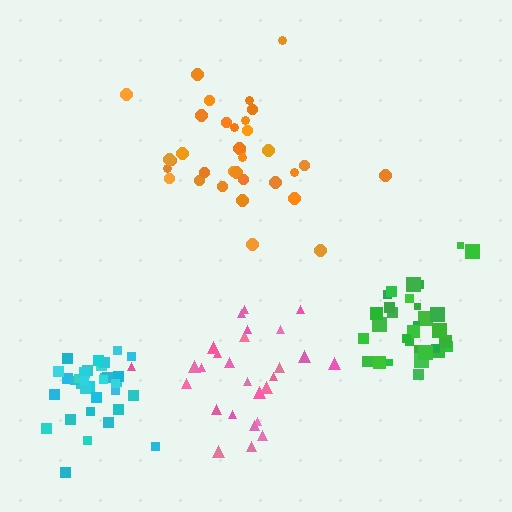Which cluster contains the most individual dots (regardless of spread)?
Orange (34).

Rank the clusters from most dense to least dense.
cyan, green, pink, orange.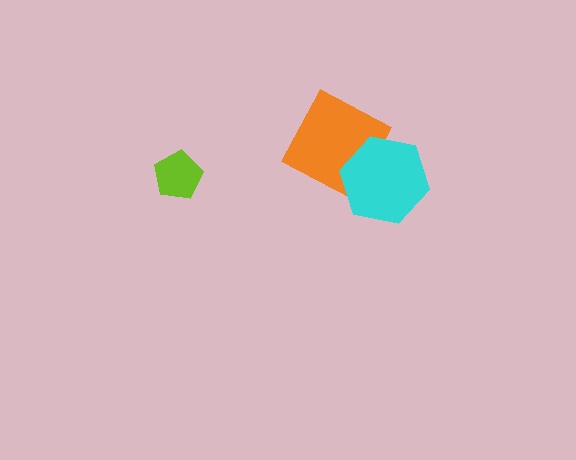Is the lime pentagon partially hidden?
No, no other shape covers it.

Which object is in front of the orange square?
The cyan hexagon is in front of the orange square.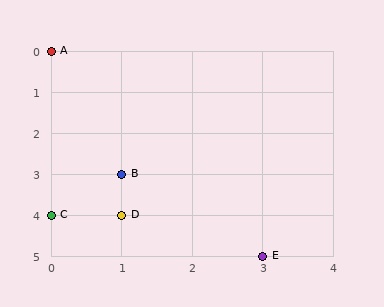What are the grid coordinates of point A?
Point A is at grid coordinates (0, 0).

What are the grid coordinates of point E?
Point E is at grid coordinates (3, 5).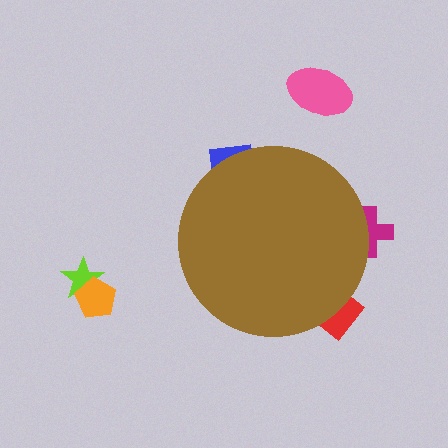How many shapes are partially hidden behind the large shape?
3 shapes are partially hidden.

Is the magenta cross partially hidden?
Yes, the magenta cross is partially hidden behind the brown circle.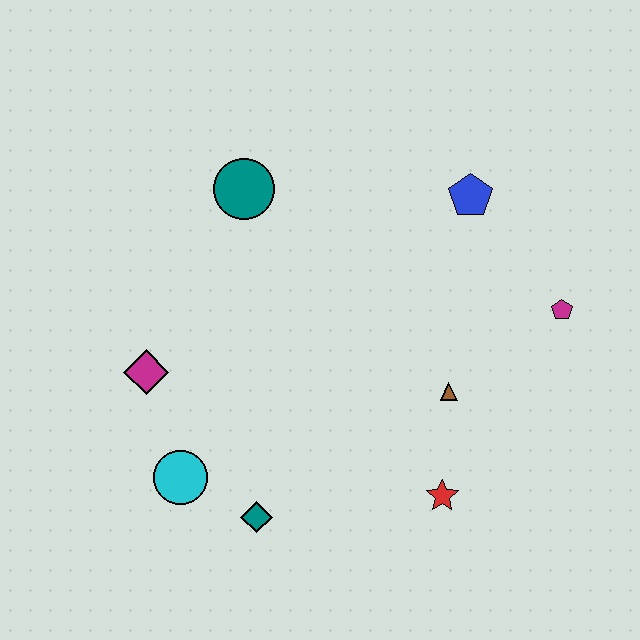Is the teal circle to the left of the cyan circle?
No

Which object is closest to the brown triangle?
The red star is closest to the brown triangle.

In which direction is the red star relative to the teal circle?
The red star is below the teal circle.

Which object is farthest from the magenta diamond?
The magenta pentagon is farthest from the magenta diamond.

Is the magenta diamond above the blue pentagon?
No